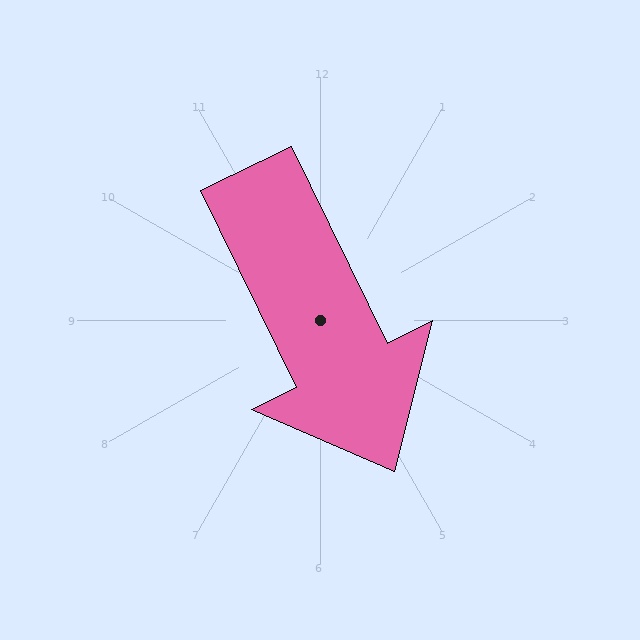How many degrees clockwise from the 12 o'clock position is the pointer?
Approximately 154 degrees.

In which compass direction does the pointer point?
Southeast.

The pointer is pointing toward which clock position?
Roughly 5 o'clock.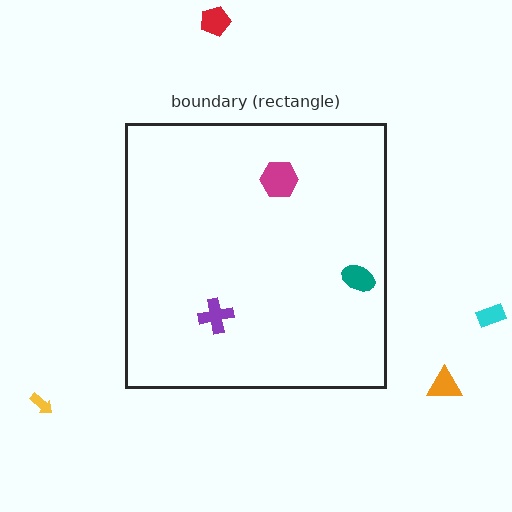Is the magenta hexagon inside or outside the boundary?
Inside.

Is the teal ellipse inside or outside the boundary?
Inside.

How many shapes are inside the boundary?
3 inside, 4 outside.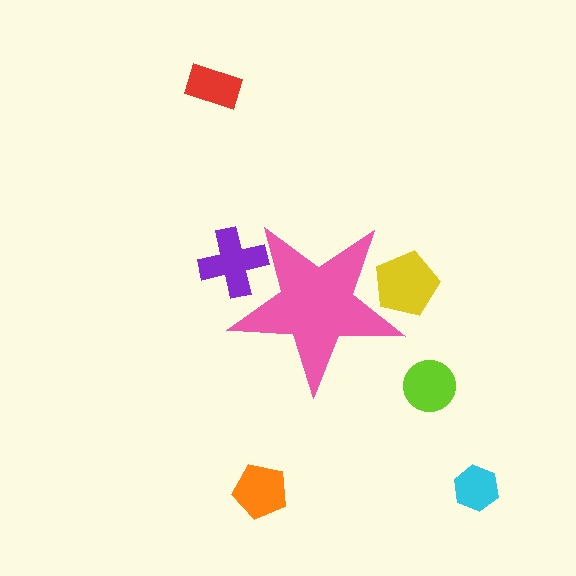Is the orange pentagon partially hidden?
No, the orange pentagon is fully visible.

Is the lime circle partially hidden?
No, the lime circle is fully visible.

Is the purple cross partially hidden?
Yes, the purple cross is partially hidden behind the pink star.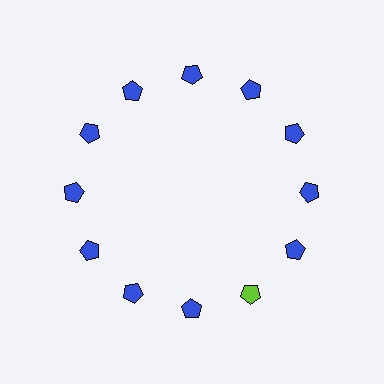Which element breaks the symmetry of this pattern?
The lime pentagon at roughly the 5 o'clock position breaks the symmetry. All other shapes are blue pentagons.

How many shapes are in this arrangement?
There are 12 shapes arranged in a ring pattern.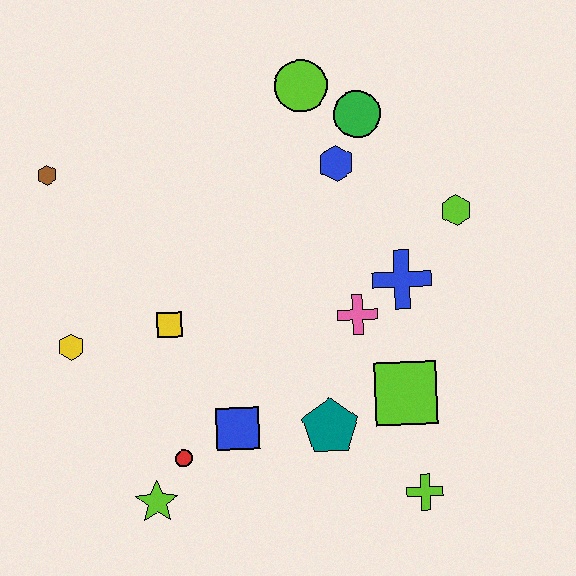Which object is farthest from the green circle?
The lime star is farthest from the green circle.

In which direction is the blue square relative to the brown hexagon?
The blue square is below the brown hexagon.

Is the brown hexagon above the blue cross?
Yes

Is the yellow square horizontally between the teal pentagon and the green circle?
No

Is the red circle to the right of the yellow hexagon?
Yes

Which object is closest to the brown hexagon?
The yellow hexagon is closest to the brown hexagon.